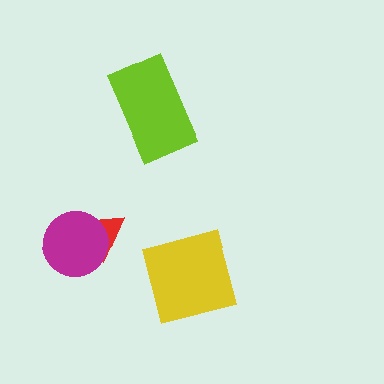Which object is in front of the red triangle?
The magenta circle is in front of the red triangle.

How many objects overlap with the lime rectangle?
0 objects overlap with the lime rectangle.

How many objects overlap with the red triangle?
1 object overlaps with the red triangle.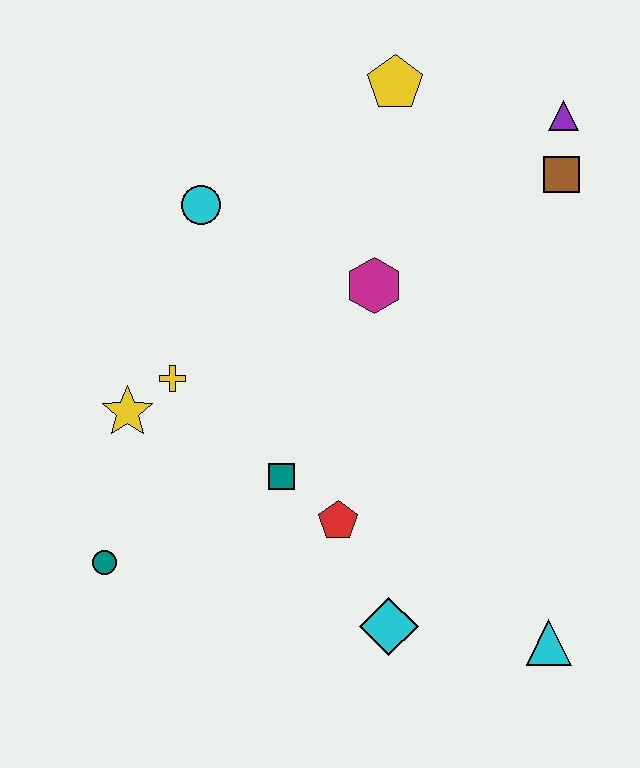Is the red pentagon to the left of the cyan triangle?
Yes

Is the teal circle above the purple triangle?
No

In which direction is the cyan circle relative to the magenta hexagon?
The cyan circle is to the left of the magenta hexagon.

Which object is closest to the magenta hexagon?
The cyan circle is closest to the magenta hexagon.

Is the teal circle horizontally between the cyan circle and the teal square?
No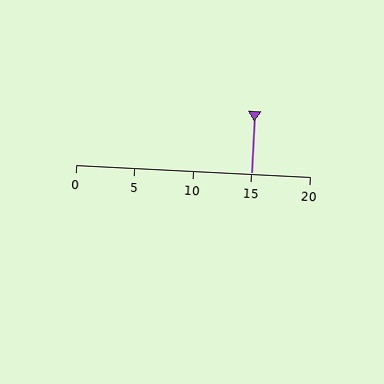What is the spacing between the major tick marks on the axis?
The major ticks are spaced 5 apart.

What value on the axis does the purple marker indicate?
The marker indicates approximately 15.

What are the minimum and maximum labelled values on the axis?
The axis runs from 0 to 20.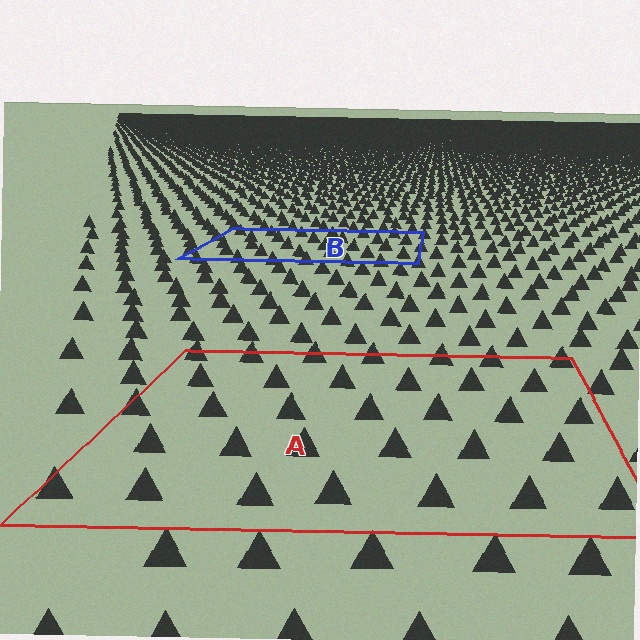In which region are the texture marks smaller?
The texture marks are smaller in region B, because it is farther away.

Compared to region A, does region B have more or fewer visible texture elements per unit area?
Region B has more texture elements per unit area — they are packed more densely because it is farther away.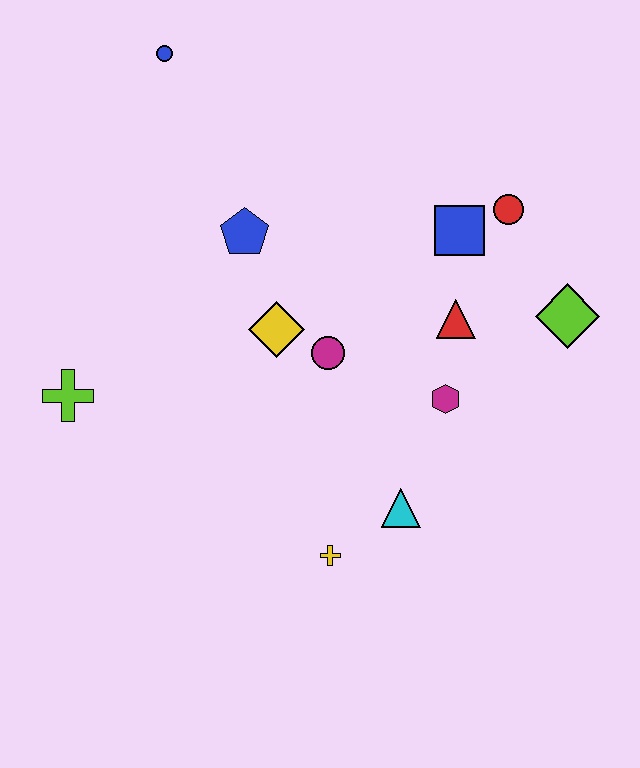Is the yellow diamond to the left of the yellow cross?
Yes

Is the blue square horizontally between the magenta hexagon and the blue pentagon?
No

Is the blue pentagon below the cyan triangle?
No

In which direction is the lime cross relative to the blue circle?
The lime cross is below the blue circle.